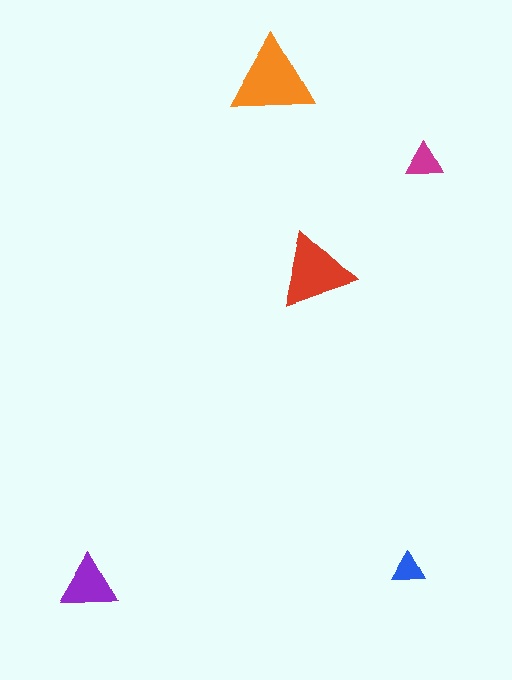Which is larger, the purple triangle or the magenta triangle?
The purple one.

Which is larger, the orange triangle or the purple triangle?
The orange one.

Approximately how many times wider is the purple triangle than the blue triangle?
About 1.5 times wider.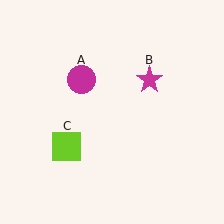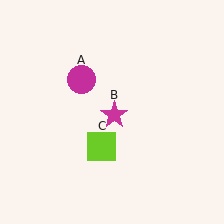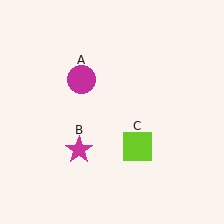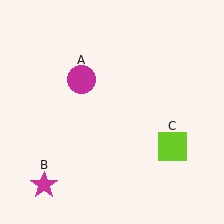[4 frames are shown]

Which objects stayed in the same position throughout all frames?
Magenta circle (object A) remained stationary.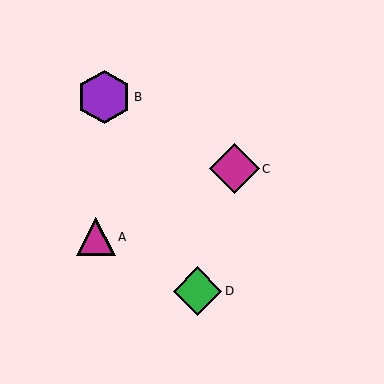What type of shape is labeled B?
Shape B is a purple hexagon.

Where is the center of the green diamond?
The center of the green diamond is at (197, 291).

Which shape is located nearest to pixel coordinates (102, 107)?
The purple hexagon (labeled B) at (104, 97) is nearest to that location.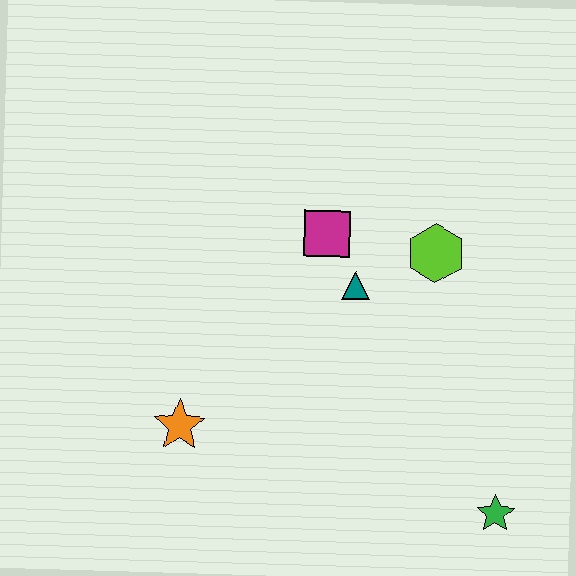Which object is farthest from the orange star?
The green star is farthest from the orange star.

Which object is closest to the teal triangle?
The magenta square is closest to the teal triangle.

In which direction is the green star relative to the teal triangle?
The green star is below the teal triangle.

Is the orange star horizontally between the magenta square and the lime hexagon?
No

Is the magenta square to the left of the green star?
Yes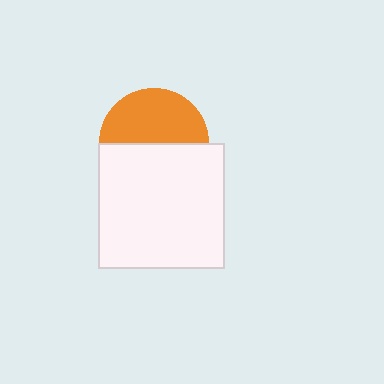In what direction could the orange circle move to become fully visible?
The orange circle could move up. That would shift it out from behind the white square entirely.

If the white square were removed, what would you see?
You would see the complete orange circle.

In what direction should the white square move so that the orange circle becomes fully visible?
The white square should move down. That is the shortest direction to clear the overlap and leave the orange circle fully visible.